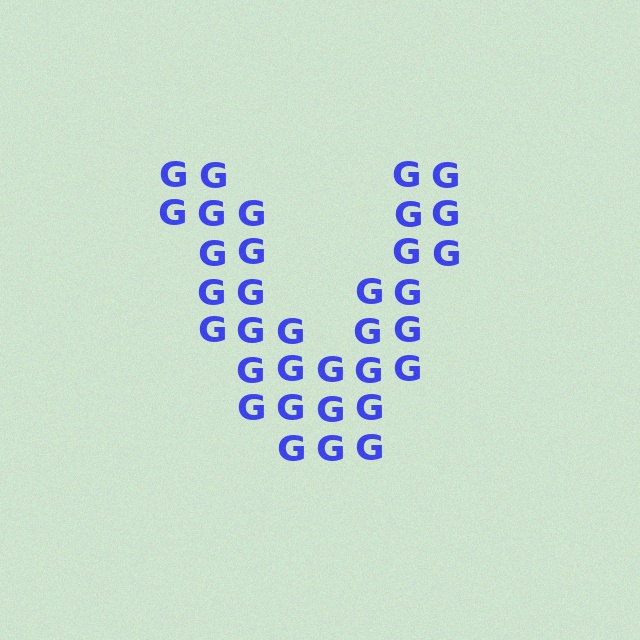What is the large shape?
The large shape is the letter V.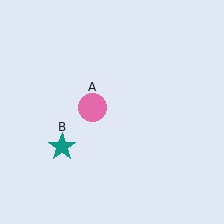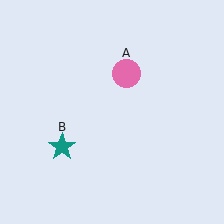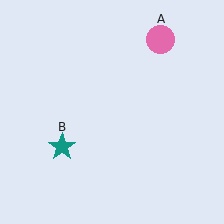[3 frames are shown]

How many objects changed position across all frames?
1 object changed position: pink circle (object A).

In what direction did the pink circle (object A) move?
The pink circle (object A) moved up and to the right.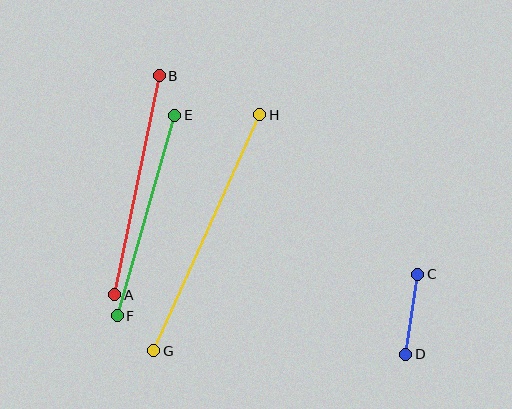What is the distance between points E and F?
The distance is approximately 209 pixels.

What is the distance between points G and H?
The distance is approximately 259 pixels.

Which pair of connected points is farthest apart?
Points G and H are farthest apart.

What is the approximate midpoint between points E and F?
The midpoint is at approximately (146, 215) pixels.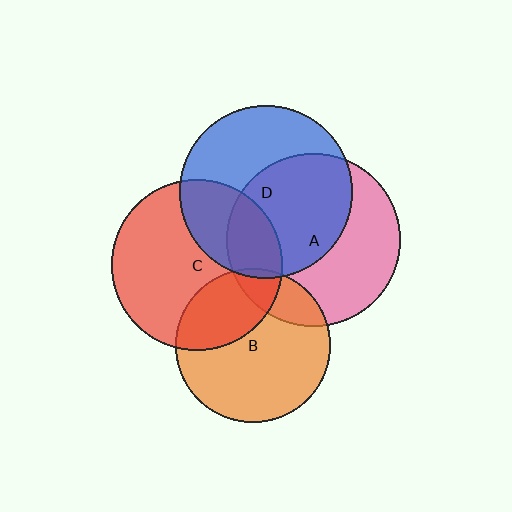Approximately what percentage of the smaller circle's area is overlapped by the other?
Approximately 5%.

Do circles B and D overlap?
Yes.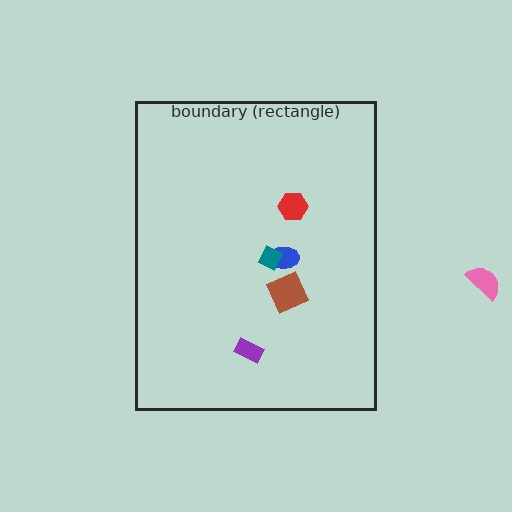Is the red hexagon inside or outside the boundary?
Inside.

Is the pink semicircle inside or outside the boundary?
Outside.